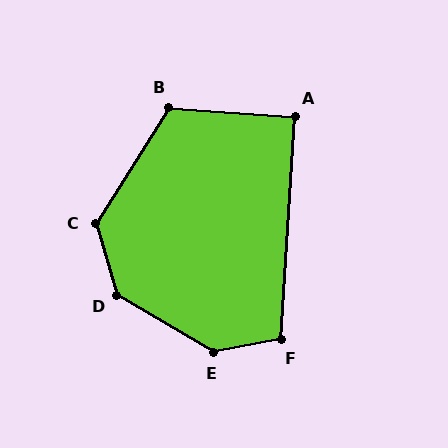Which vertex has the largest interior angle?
E, at approximately 139 degrees.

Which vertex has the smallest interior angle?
A, at approximately 90 degrees.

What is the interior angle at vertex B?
Approximately 118 degrees (obtuse).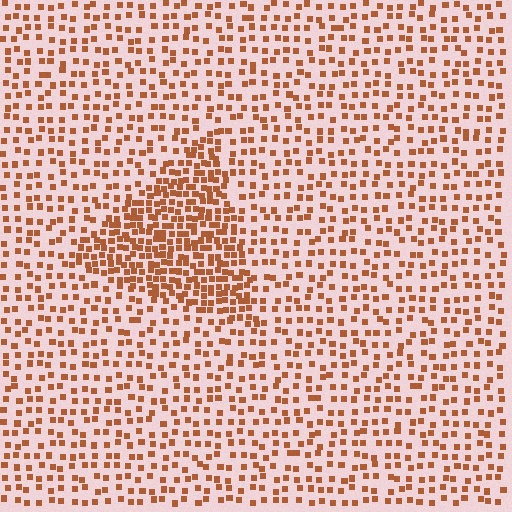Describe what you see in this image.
The image contains small brown elements arranged at two different densities. A triangle-shaped region is visible where the elements are more densely packed than the surrounding area.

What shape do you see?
I see a triangle.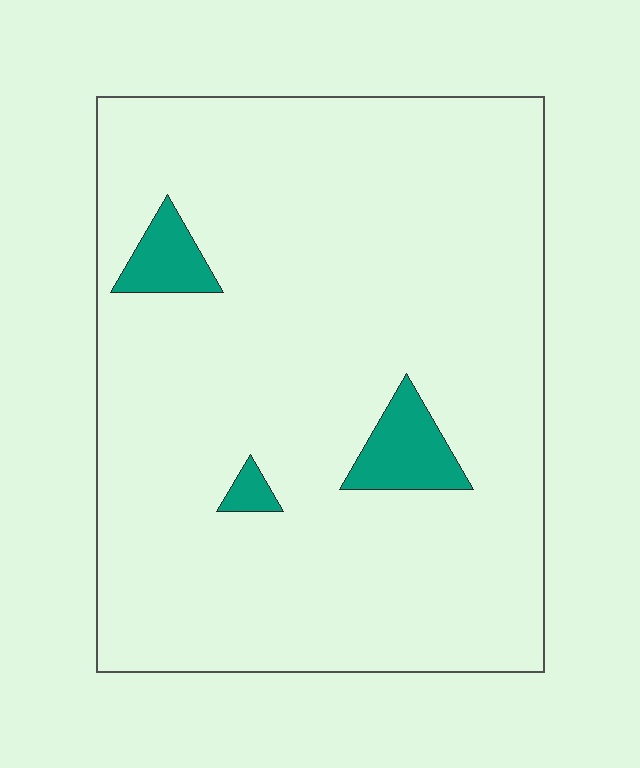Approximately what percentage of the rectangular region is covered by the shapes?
Approximately 5%.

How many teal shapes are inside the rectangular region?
3.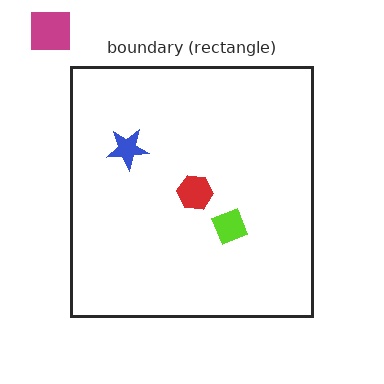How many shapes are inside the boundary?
3 inside, 1 outside.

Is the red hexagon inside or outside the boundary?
Inside.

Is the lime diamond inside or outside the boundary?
Inside.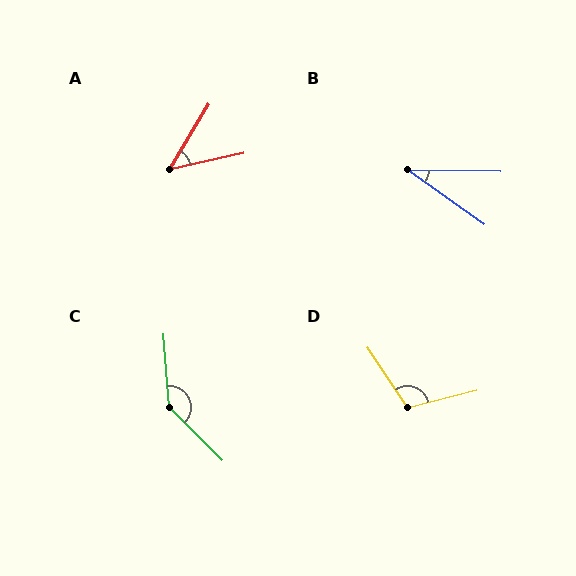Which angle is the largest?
C, at approximately 139 degrees.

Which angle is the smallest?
B, at approximately 34 degrees.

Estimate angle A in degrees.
Approximately 47 degrees.